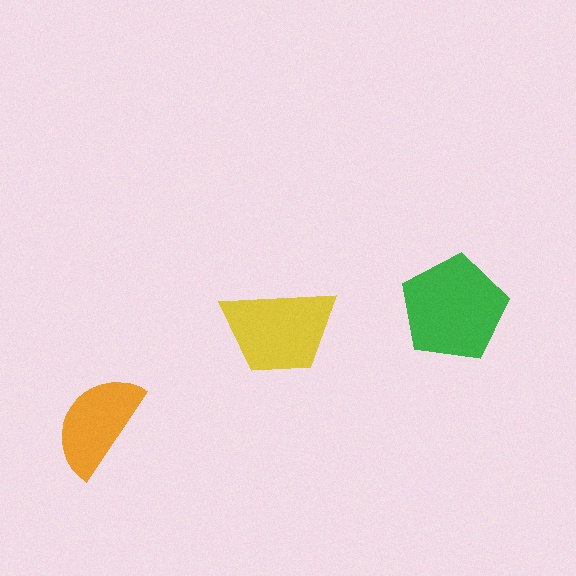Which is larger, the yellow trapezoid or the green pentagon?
The green pentagon.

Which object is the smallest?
The orange semicircle.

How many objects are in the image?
There are 3 objects in the image.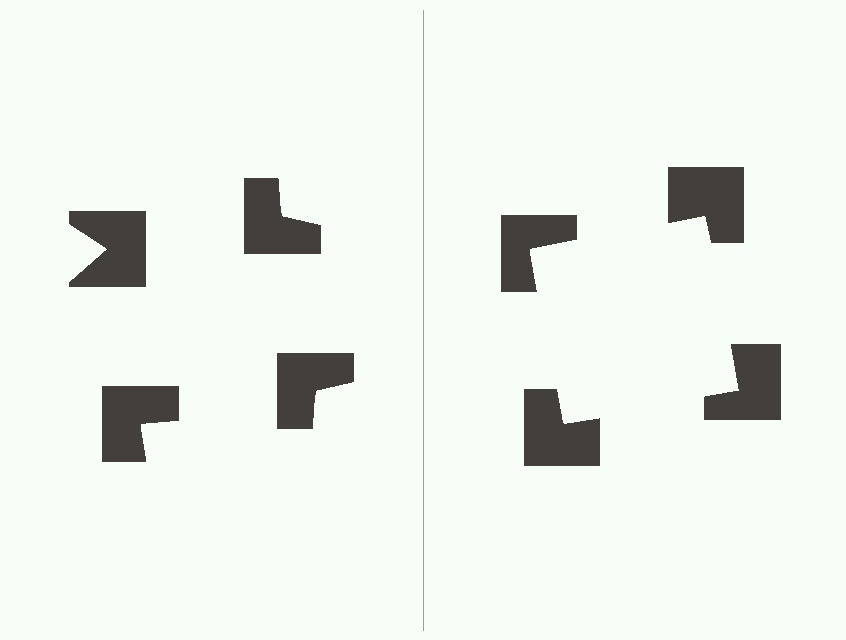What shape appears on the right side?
An illusory square.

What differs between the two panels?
The notched squares are positioned identically on both sides; only the wedge orientations differ. On the right they align to a square; on the left they are misaligned.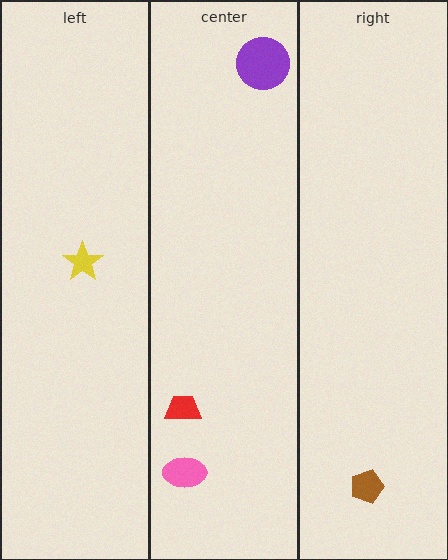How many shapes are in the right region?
1.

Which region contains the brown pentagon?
The right region.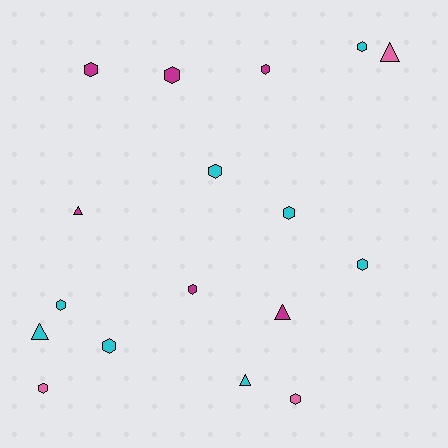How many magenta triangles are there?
There are 2 magenta triangles.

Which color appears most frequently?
Cyan, with 8 objects.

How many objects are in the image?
There are 17 objects.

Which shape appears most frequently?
Hexagon, with 12 objects.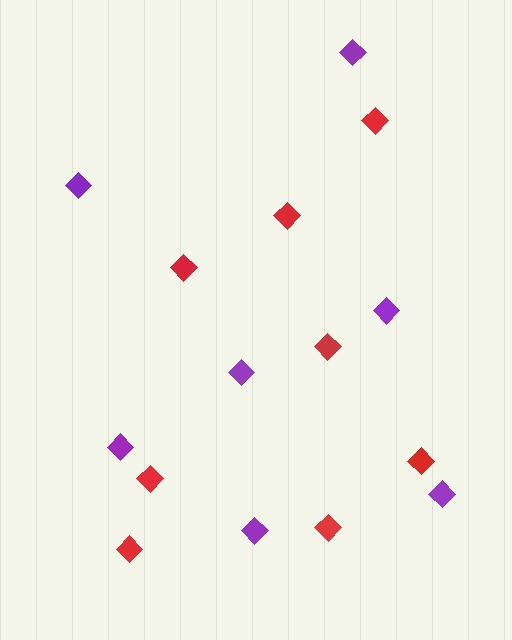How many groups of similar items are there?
There are 2 groups: one group of purple diamonds (7) and one group of red diamonds (8).